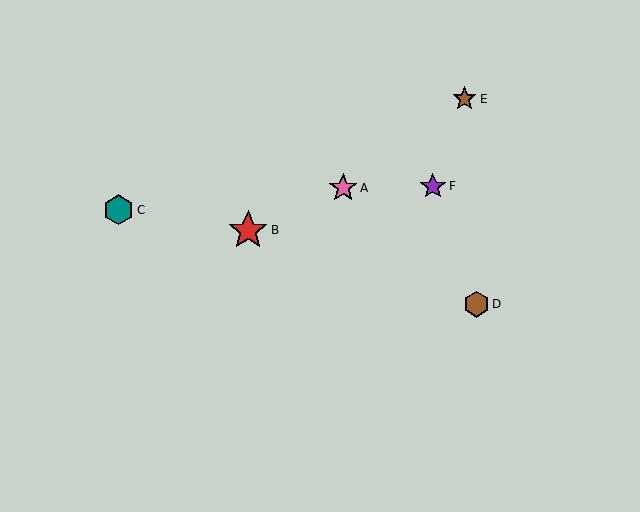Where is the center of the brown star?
The center of the brown star is at (465, 99).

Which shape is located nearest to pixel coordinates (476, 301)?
The brown hexagon (labeled D) at (477, 304) is nearest to that location.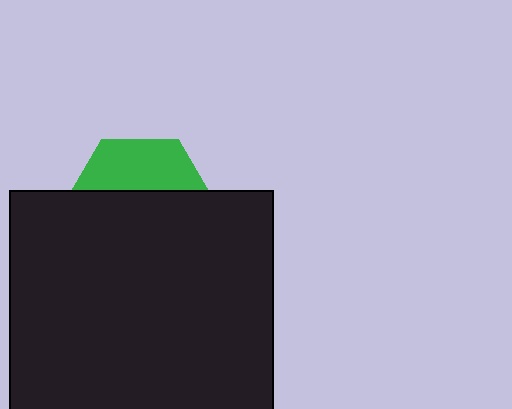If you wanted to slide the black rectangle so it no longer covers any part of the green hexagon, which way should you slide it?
Slide it down — that is the most direct way to separate the two shapes.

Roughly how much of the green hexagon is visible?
A small part of it is visible (roughly 34%).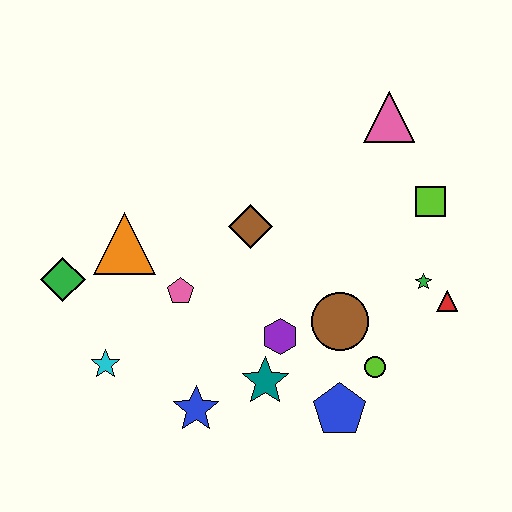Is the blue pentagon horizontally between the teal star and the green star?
Yes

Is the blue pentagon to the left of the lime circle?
Yes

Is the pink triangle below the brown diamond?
No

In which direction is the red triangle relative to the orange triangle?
The red triangle is to the right of the orange triangle.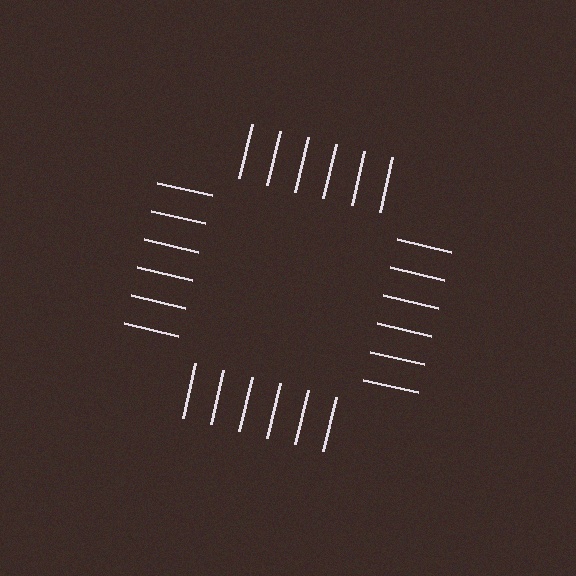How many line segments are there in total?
24 — 6 along each of the 4 edges.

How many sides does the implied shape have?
4 sides — the line-ends trace a square.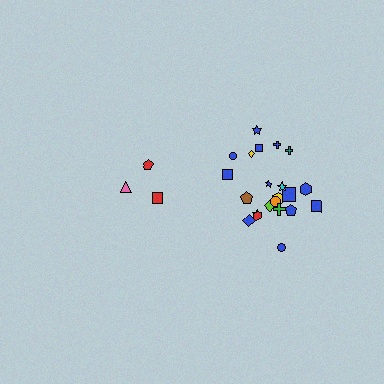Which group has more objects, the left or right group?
The right group.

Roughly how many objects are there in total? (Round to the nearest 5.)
Roughly 25 objects in total.